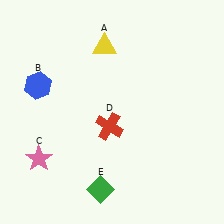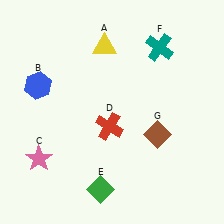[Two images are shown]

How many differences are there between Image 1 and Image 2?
There are 2 differences between the two images.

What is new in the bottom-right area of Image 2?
A brown diamond (G) was added in the bottom-right area of Image 2.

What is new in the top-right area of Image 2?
A teal cross (F) was added in the top-right area of Image 2.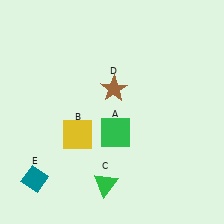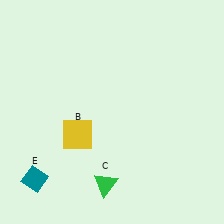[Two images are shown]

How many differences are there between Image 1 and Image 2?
There are 2 differences between the two images.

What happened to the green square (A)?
The green square (A) was removed in Image 2. It was in the bottom-right area of Image 1.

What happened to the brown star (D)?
The brown star (D) was removed in Image 2. It was in the top-right area of Image 1.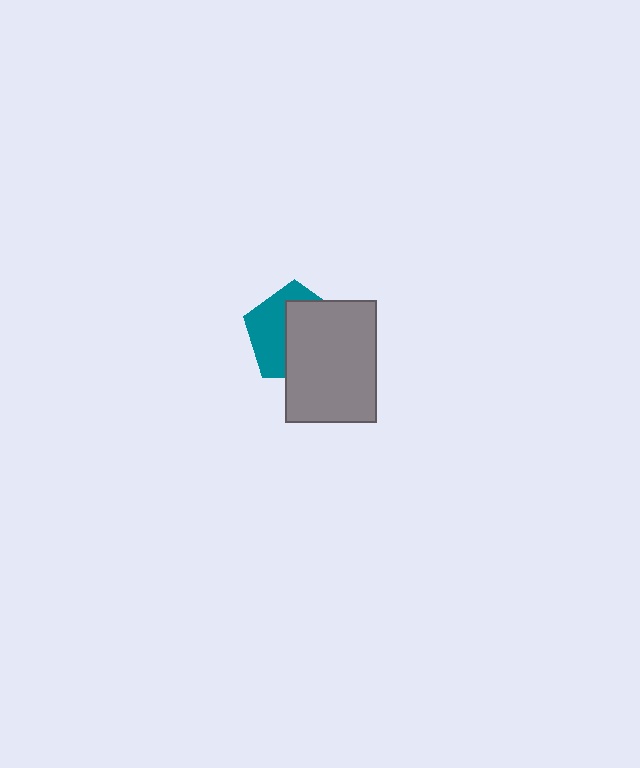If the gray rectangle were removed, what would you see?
You would see the complete teal pentagon.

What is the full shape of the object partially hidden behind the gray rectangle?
The partially hidden object is a teal pentagon.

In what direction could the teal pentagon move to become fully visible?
The teal pentagon could move left. That would shift it out from behind the gray rectangle entirely.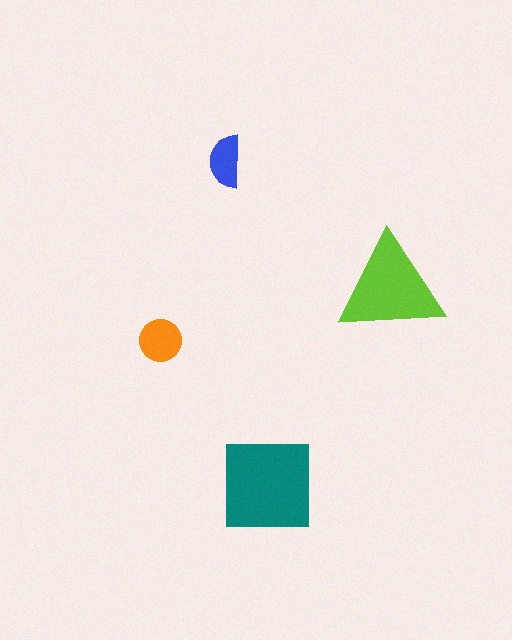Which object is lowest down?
The teal square is bottommost.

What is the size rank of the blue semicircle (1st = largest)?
4th.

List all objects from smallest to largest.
The blue semicircle, the orange circle, the lime triangle, the teal square.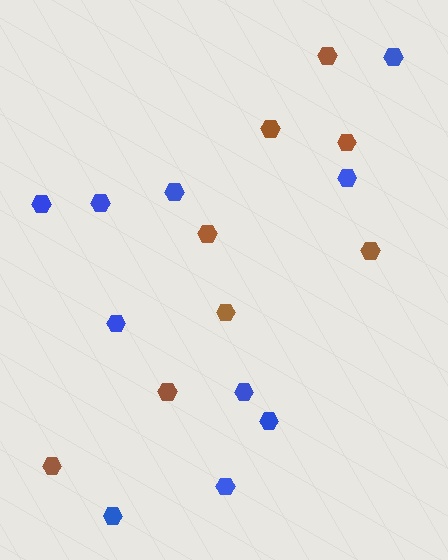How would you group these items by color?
There are 2 groups: one group of blue hexagons (10) and one group of brown hexagons (8).